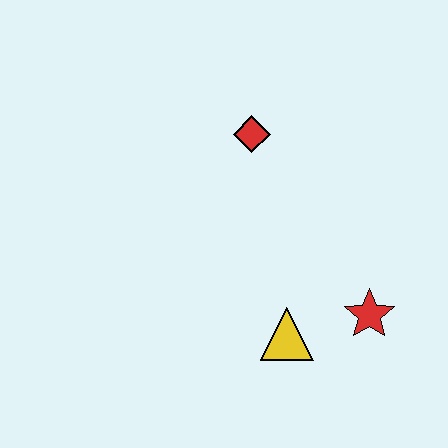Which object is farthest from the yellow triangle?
The red diamond is farthest from the yellow triangle.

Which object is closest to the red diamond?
The yellow triangle is closest to the red diamond.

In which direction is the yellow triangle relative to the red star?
The yellow triangle is to the left of the red star.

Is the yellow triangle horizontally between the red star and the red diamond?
Yes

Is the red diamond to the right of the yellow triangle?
No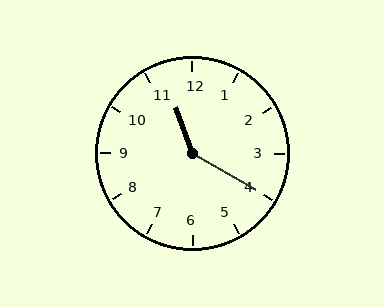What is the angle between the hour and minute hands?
Approximately 140 degrees.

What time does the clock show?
11:20.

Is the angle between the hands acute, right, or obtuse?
It is obtuse.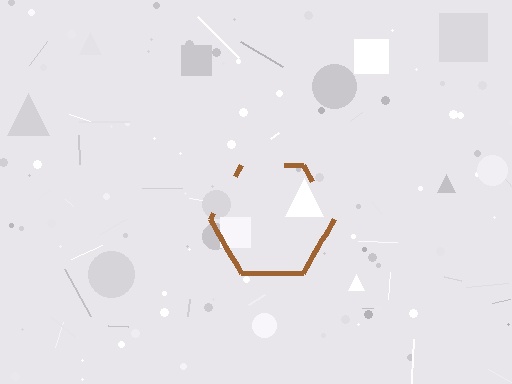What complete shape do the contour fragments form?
The contour fragments form a hexagon.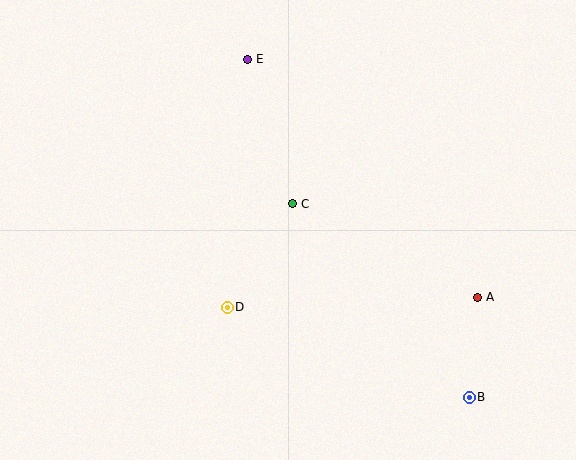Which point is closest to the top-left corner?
Point E is closest to the top-left corner.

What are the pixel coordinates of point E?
Point E is at (248, 59).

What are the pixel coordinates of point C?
Point C is at (293, 204).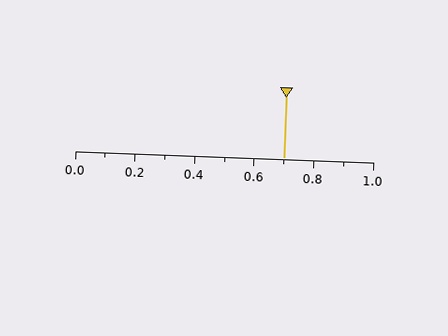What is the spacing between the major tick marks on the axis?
The major ticks are spaced 0.2 apart.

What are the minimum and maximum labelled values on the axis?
The axis runs from 0.0 to 1.0.